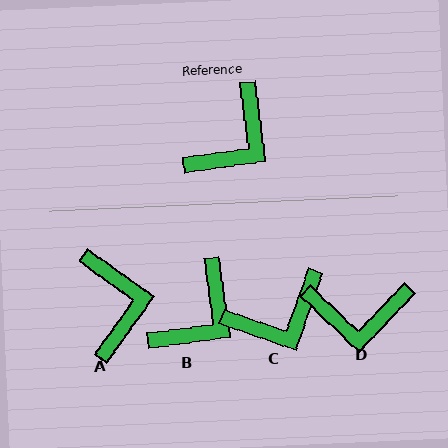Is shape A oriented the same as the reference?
No, it is off by about 47 degrees.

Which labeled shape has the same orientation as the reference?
B.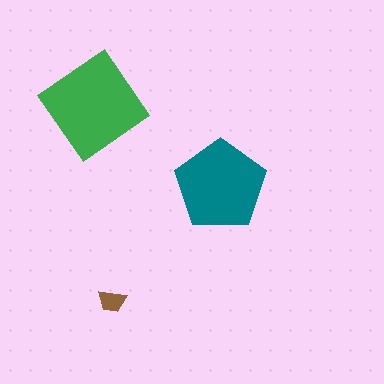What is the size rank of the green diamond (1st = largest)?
1st.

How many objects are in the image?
There are 3 objects in the image.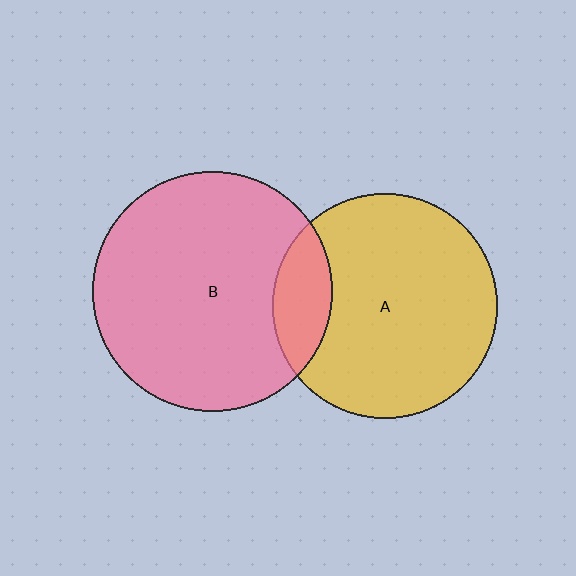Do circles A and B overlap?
Yes.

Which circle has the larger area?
Circle B (pink).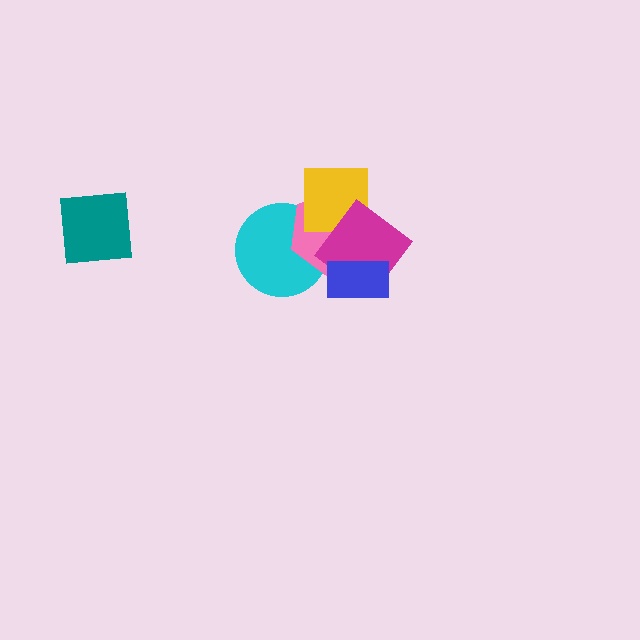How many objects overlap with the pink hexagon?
4 objects overlap with the pink hexagon.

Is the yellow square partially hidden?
Yes, it is partially covered by another shape.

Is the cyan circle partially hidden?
Yes, it is partially covered by another shape.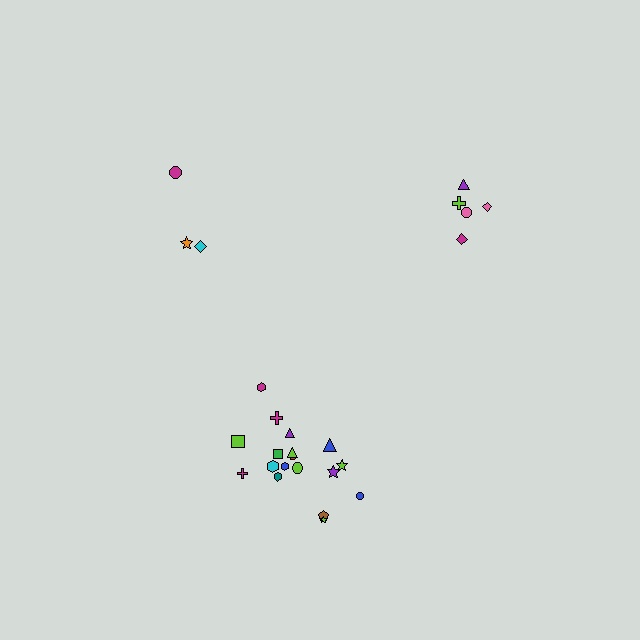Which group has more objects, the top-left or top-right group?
The top-right group.